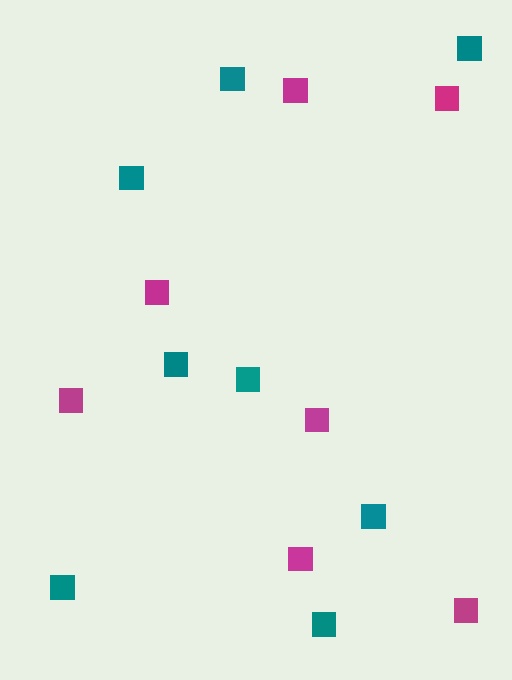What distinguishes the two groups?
There are 2 groups: one group of teal squares (8) and one group of magenta squares (7).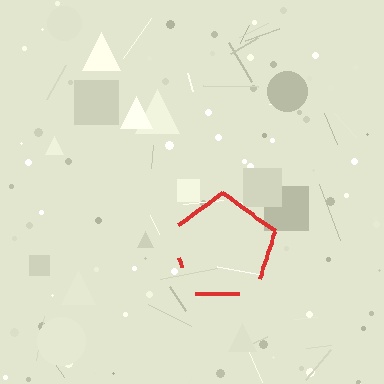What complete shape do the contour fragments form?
The contour fragments form a pentagon.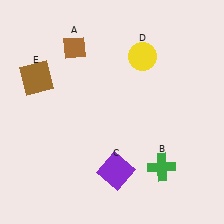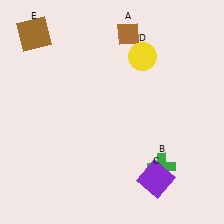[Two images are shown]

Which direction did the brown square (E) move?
The brown square (E) moved up.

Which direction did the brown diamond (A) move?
The brown diamond (A) moved right.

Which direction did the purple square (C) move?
The purple square (C) moved right.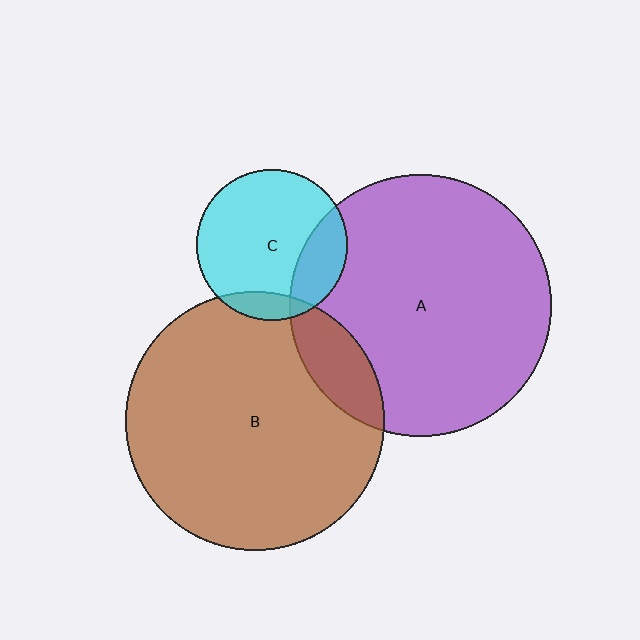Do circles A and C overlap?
Yes.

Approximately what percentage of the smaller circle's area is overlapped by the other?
Approximately 20%.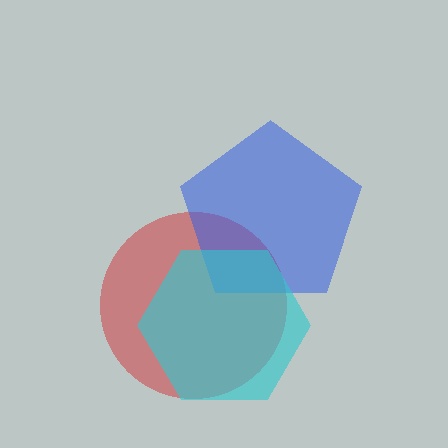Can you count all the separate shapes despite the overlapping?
Yes, there are 3 separate shapes.